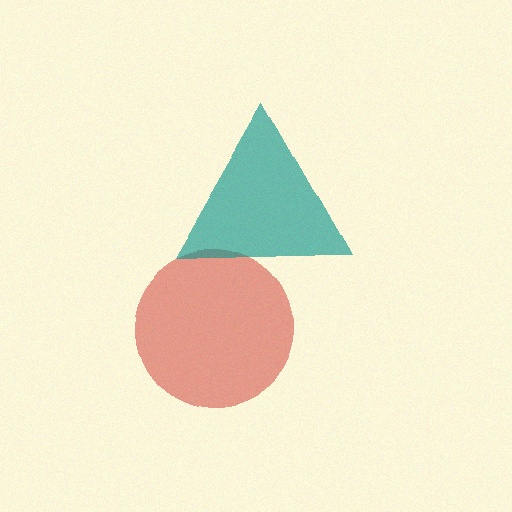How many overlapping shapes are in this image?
There are 2 overlapping shapes in the image.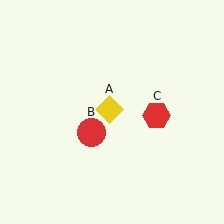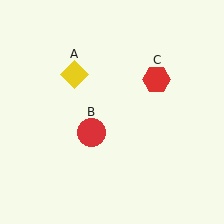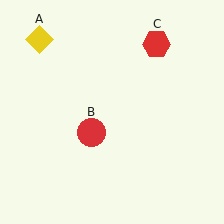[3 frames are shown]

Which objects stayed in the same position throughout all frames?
Red circle (object B) remained stationary.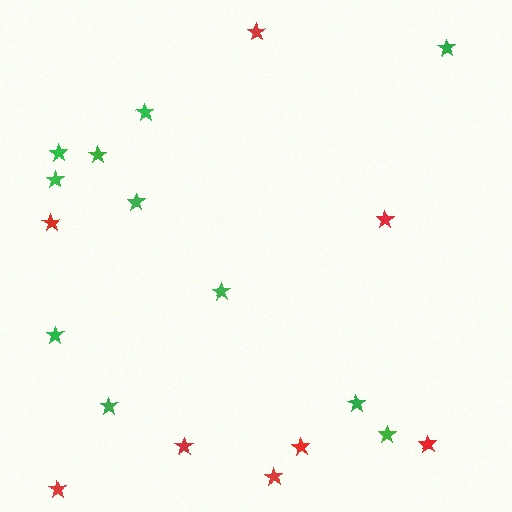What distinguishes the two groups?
There are 2 groups: one group of green stars (11) and one group of red stars (8).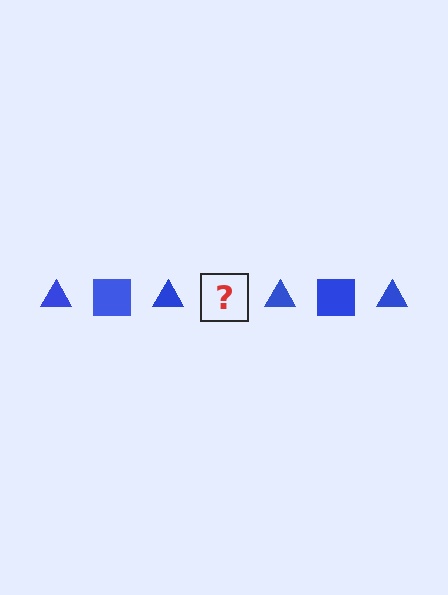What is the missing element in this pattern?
The missing element is a blue square.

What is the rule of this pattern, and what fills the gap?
The rule is that the pattern cycles through triangle, square shapes in blue. The gap should be filled with a blue square.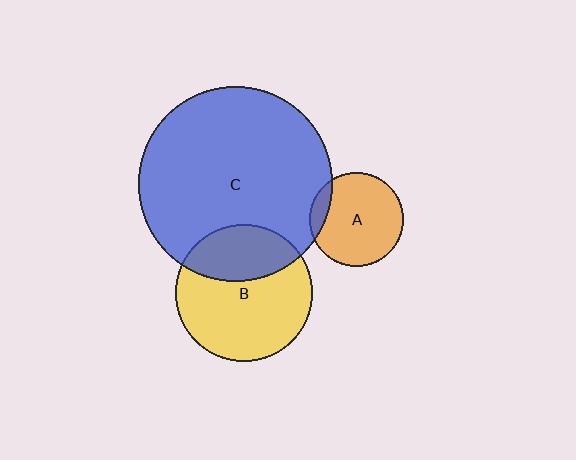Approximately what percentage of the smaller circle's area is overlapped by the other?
Approximately 10%.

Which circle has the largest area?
Circle C (blue).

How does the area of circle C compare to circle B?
Approximately 2.0 times.